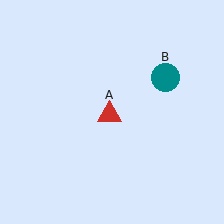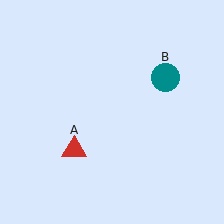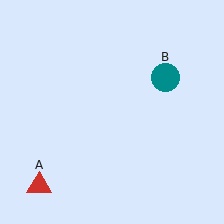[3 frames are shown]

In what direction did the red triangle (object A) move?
The red triangle (object A) moved down and to the left.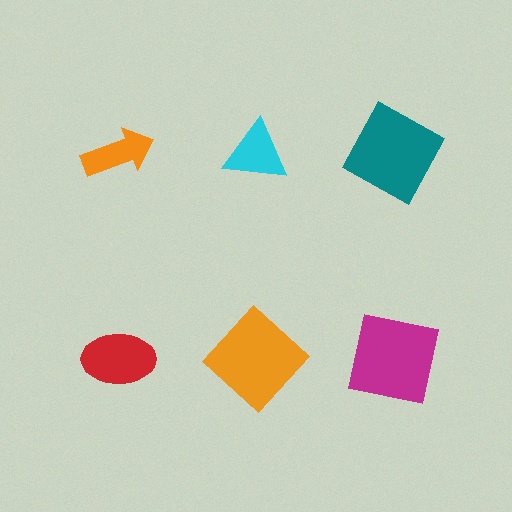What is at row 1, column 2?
A cyan triangle.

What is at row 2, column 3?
A magenta square.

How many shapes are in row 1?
3 shapes.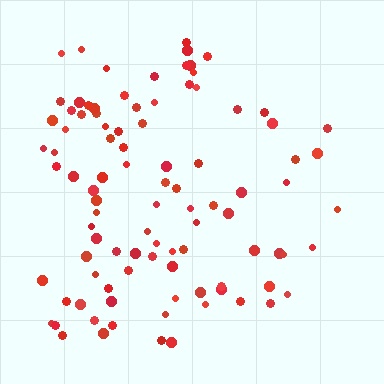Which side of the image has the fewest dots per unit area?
The right.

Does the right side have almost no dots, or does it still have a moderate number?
Still a moderate number, just noticeably fewer than the left.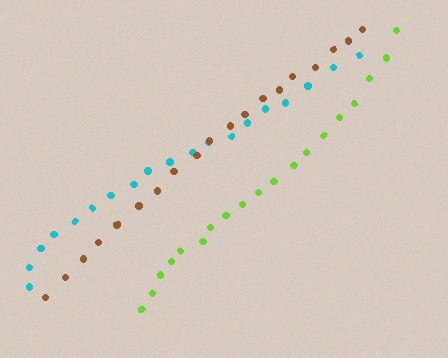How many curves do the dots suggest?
There are 3 distinct paths.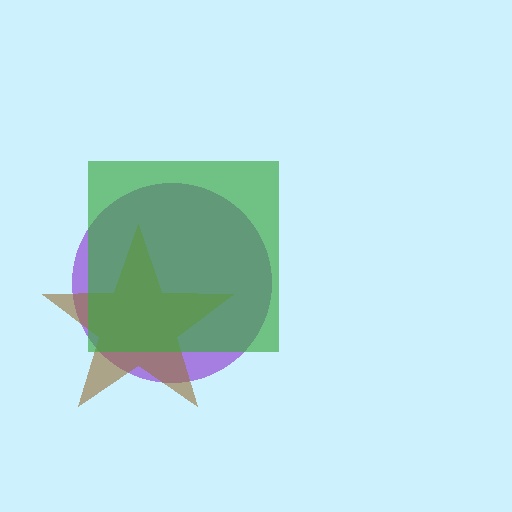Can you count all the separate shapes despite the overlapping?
Yes, there are 3 separate shapes.